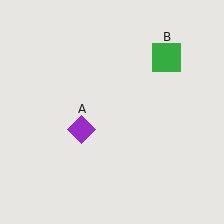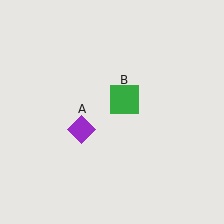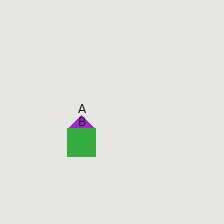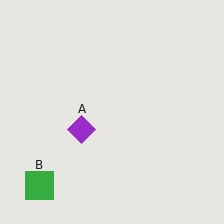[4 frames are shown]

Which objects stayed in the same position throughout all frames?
Purple diamond (object A) remained stationary.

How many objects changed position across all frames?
1 object changed position: green square (object B).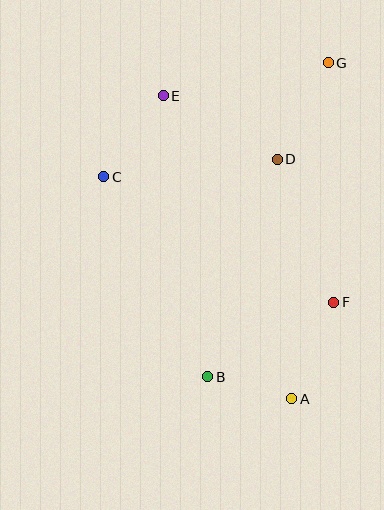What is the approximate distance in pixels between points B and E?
The distance between B and E is approximately 284 pixels.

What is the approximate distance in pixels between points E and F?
The distance between E and F is approximately 268 pixels.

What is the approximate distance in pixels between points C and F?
The distance between C and F is approximately 262 pixels.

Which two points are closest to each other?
Points A and B are closest to each other.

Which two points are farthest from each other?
Points A and G are farthest from each other.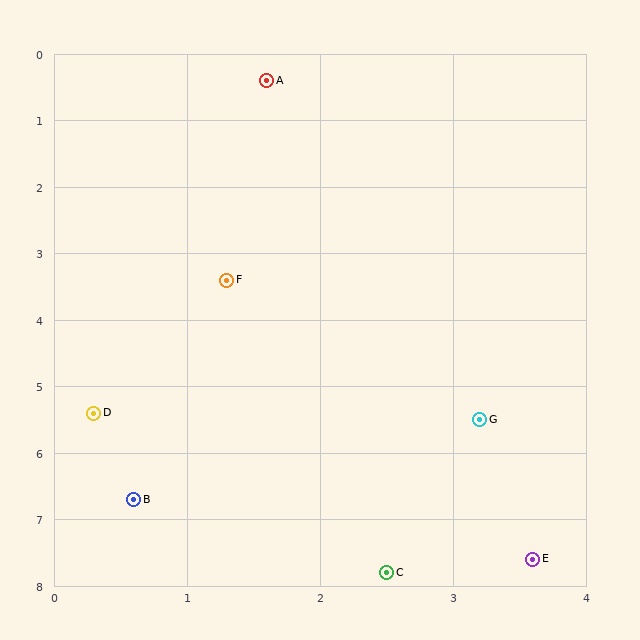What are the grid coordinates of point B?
Point B is at approximately (0.6, 6.7).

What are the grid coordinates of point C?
Point C is at approximately (2.5, 7.8).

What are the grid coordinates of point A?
Point A is at approximately (1.6, 0.4).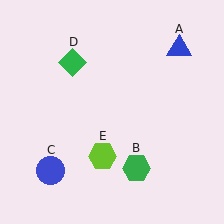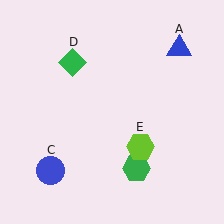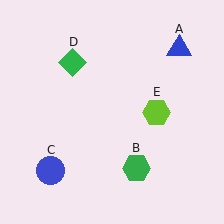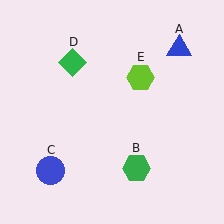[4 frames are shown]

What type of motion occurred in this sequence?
The lime hexagon (object E) rotated counterclockwise around the center of the scene.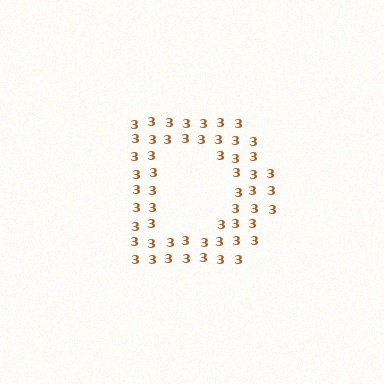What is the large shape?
The large shape is the letter D.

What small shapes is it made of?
It is made of small digit 3's.